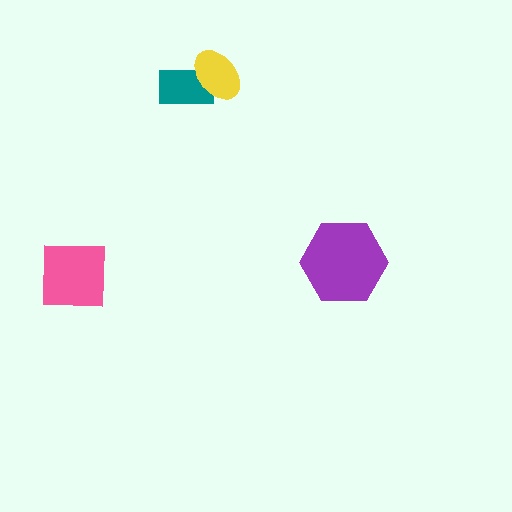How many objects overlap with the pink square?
0 objects overlap with the pink square.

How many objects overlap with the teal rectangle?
1 object overlaps with the teal rectangle.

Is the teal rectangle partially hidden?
Yes, it is partially covered by another shape.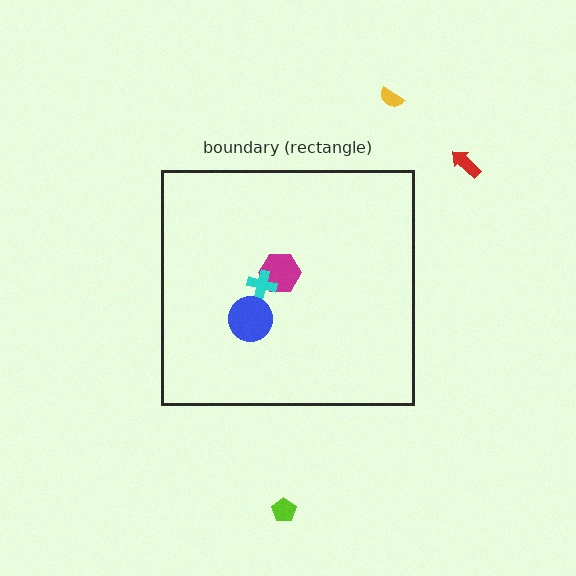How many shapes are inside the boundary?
3 inside, 3 outside.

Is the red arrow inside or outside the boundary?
Outside.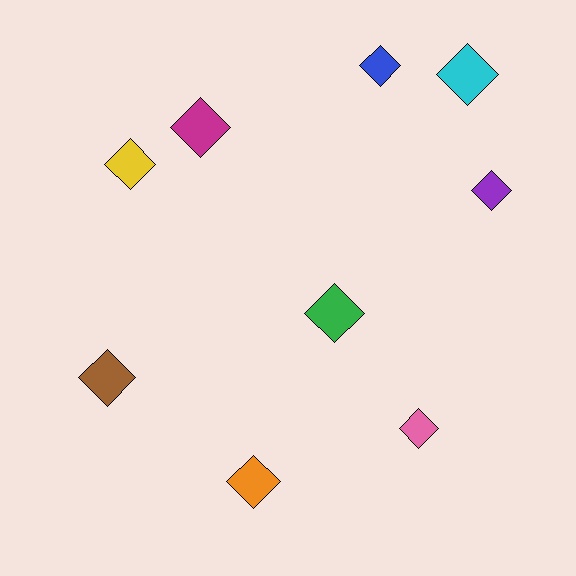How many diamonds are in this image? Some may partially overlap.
There are 9 diamonds.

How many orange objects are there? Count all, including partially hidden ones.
There is 1 orange object.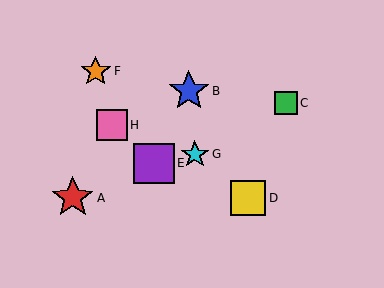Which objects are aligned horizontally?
Objects A, D are aligned horizontally.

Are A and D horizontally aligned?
Yes, both are at y≈198.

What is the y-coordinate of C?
Object C is at y≈103.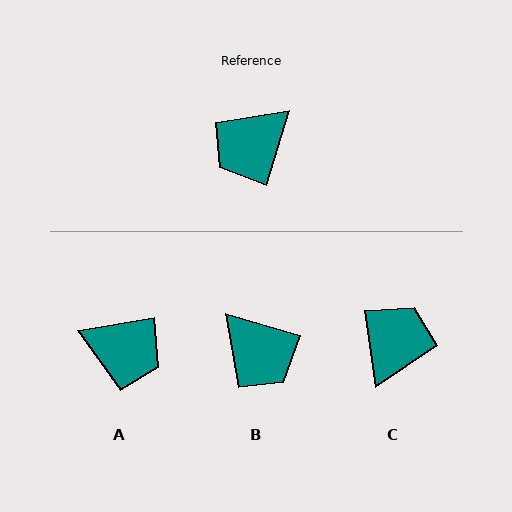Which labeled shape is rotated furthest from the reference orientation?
C, about 155 degrees away.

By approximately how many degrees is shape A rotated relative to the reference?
Approximately 116 degrees counter-clockwise.